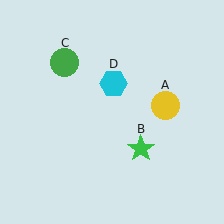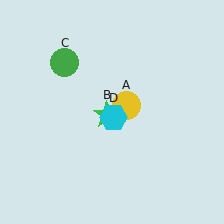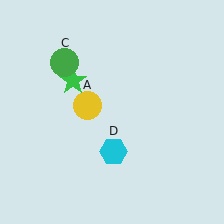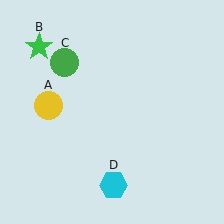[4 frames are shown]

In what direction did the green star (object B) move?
The green star (object B) moved up and to the left.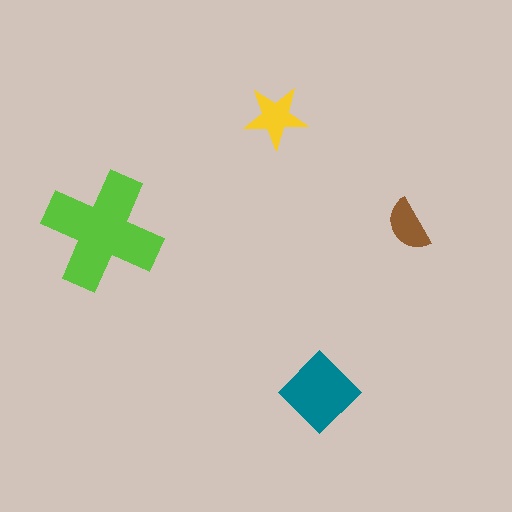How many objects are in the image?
There are 4 objects in the image.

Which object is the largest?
The lime cross.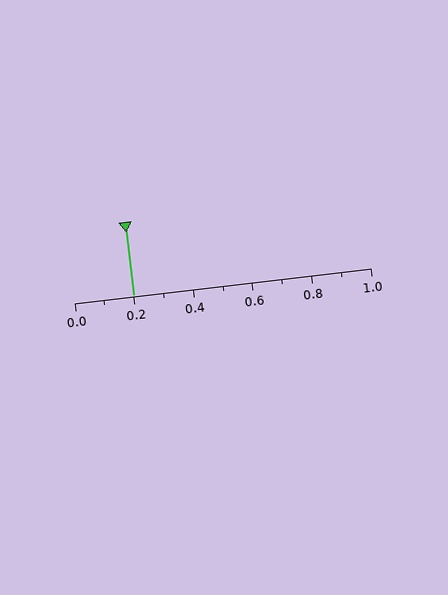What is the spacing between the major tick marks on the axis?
The major ticks are spaced 0.2 apart.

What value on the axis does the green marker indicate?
The marker indicates approximately 0.2.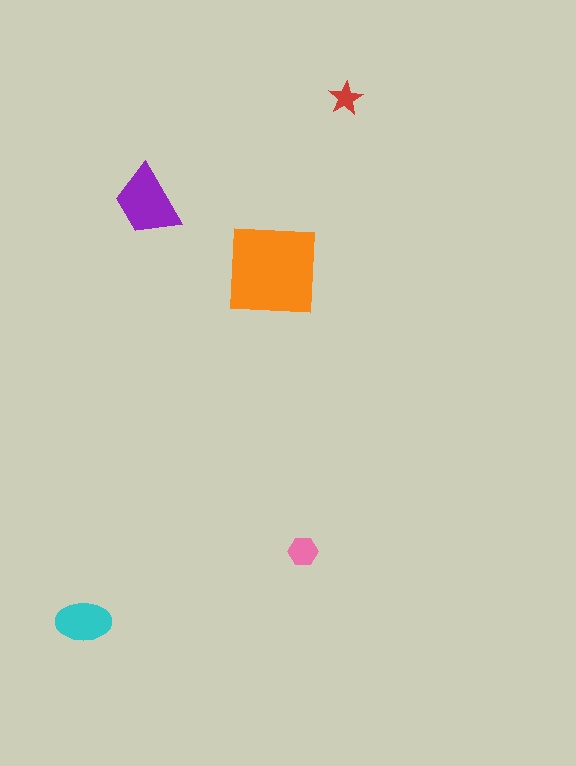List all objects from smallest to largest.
The red star, the pink hexagon, the cyan ellipse, the purple trapezoid, the orange square.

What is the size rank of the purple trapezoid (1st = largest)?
2nd.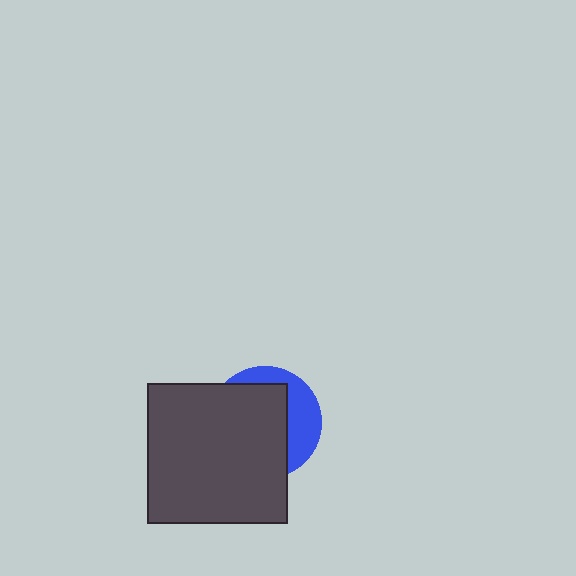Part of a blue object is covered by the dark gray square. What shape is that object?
It is a circle.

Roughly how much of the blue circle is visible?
A small part of it is visible (roughly 34%).